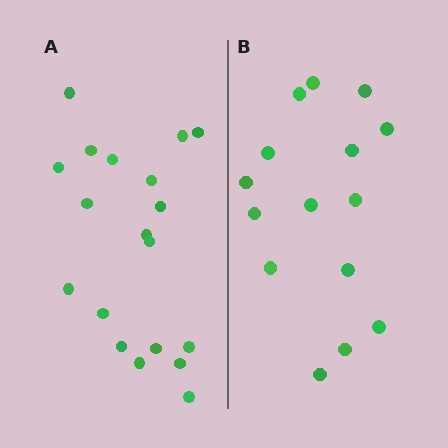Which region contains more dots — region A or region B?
Region A (the left region) has more dots.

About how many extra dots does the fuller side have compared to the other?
Region A has about 4 more dots than region B.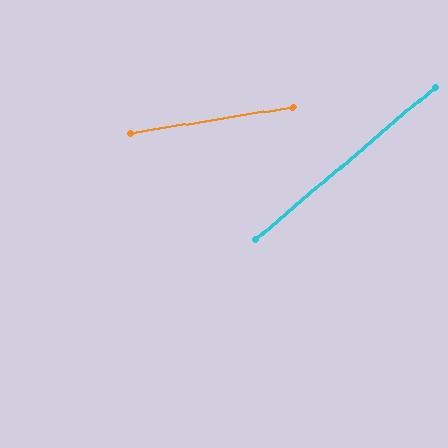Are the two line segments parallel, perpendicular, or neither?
Neither parallel nor perpendicular — they differ by about 31°.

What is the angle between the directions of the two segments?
Approximately 31 degrees.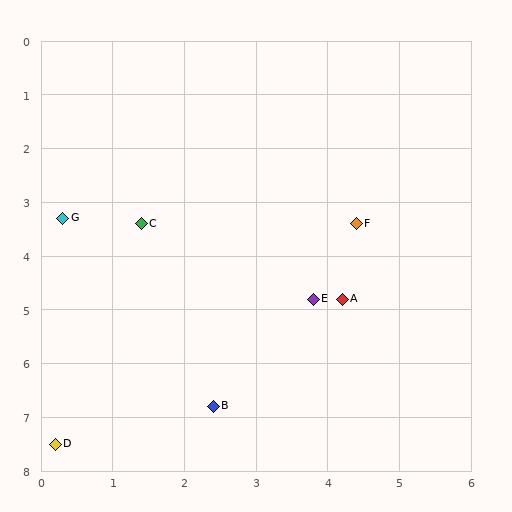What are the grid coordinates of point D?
Point D is at approximately (0.2, 7.5).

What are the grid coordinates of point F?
Point F is at approximately (4.4, 3.4).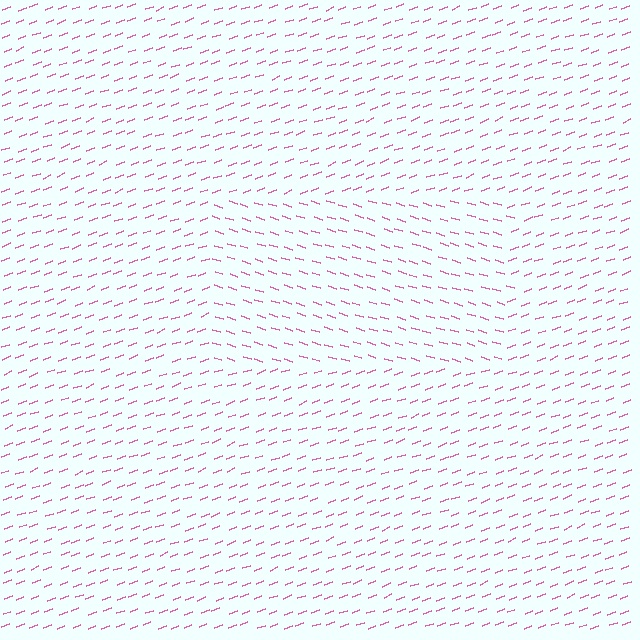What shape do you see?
I see a rectangle.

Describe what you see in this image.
The image is filled with small pink line segments. A rectangle region in the image has lines oriented differently from the surrounding lines, creating a visible texture boundary.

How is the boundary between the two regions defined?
The boundary is defined purely by a change in line orientation (approximately 38 degrees difference). All lines are the same color and thickness.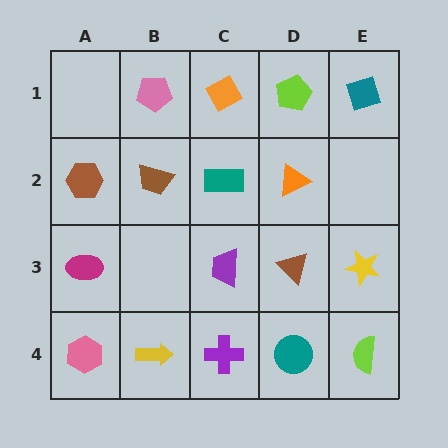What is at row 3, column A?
A magenta ellipse.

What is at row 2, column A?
A brown hexagon.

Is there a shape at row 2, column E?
No, that cell is empty.